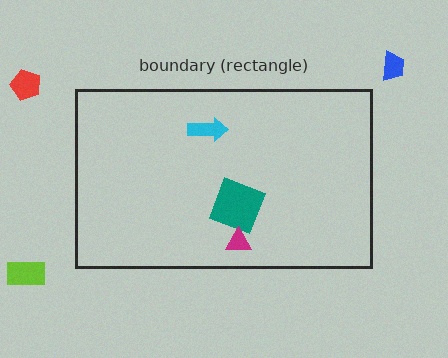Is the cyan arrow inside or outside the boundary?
Inside.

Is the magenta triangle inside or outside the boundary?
Inside.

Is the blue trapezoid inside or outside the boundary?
Outside.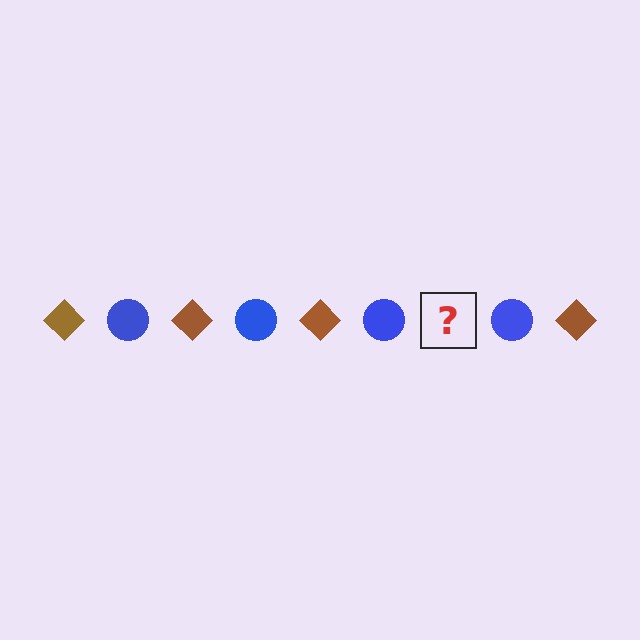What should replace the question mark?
The question mark should be replaced with a brown diamond.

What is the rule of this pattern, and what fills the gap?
The rule is that the pattern alternates between brown diamond and blue circle. The gap should be filled with a brown diamond.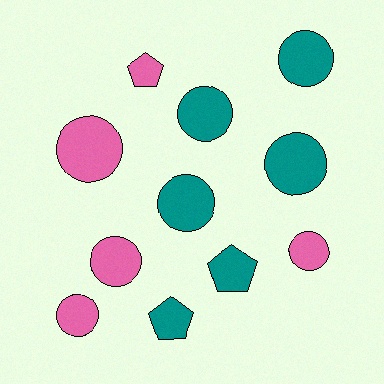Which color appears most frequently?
Teal, with 6 objects.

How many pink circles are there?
There are 4 pink circles.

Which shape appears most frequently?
Circle, with 8 objects.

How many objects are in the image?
There are 11 objects.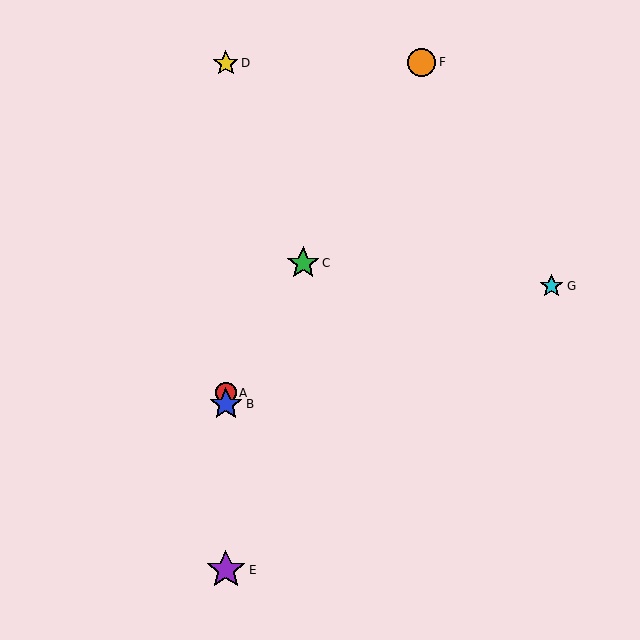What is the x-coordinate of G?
Object G is at x≈552.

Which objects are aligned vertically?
Objects A, B, D, E are aligned vertically.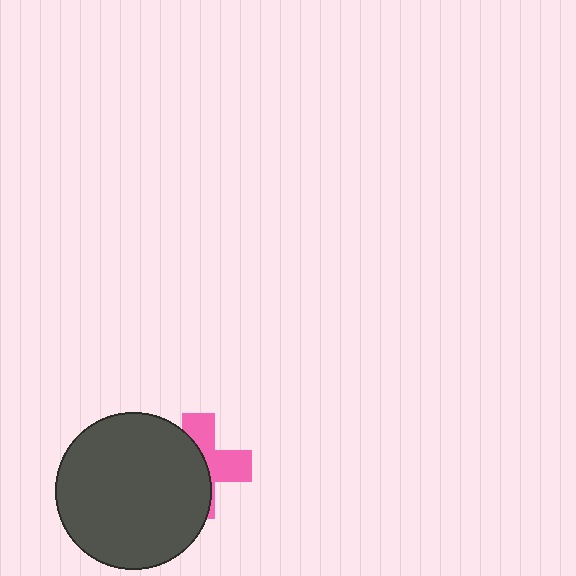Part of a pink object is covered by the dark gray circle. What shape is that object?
It is a cross.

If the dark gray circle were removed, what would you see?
You would see the complete pink cross.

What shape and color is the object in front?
The object in front is a dark gray circle.